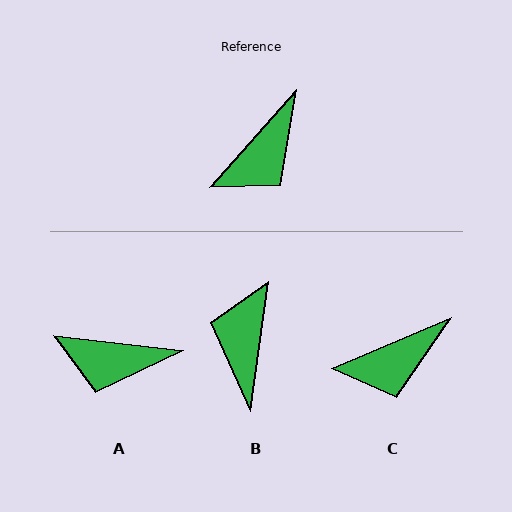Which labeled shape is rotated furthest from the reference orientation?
B, about 146 degrees away.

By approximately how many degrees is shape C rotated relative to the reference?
Approximately 26 degrees clockwise.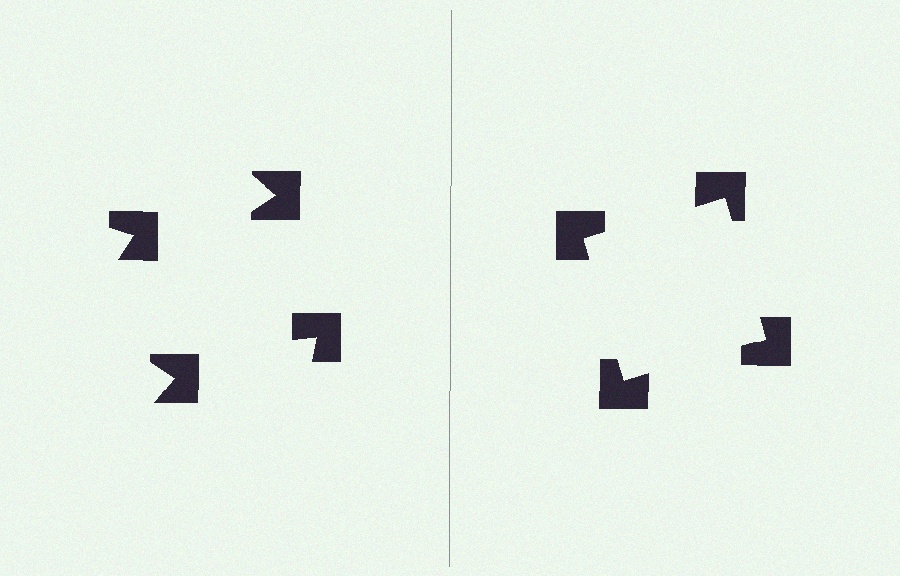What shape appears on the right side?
An illusory square.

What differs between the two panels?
The notched squares are positioned identically on both sides; only the wedge orientations differ. On the right they align to a square; on the left they are misaligned.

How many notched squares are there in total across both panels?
8 — 4 on each side.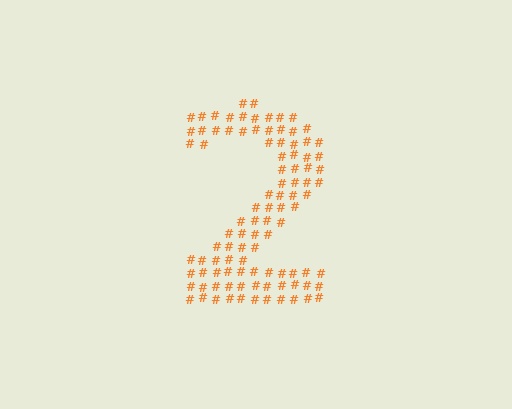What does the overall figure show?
The overall figure shows the digit 2.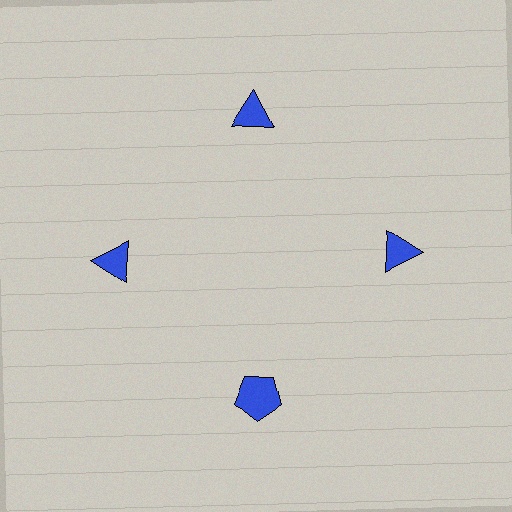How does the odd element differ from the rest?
It has a different shape: pentagon instead of triangle.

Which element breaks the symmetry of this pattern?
The blue pentagon at roughly the 6 o'clock position breaks the symmetry. All other shapes are blue triangles.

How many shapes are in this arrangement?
There are 4 shapes arranged in a ring pattern.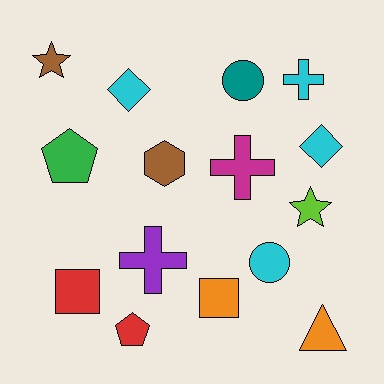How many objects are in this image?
There are 15 objects.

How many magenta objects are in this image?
There is 1 magenta object.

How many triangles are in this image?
There is 1 triangle.